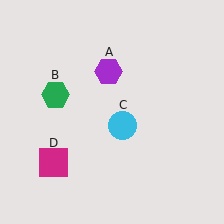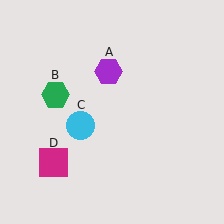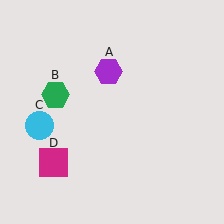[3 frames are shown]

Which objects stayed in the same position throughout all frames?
Purple hexagon (object A) and green hexagon (object B) and magenta square (object D) remained stationary.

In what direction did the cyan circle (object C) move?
The cyan circle (object C) moved left.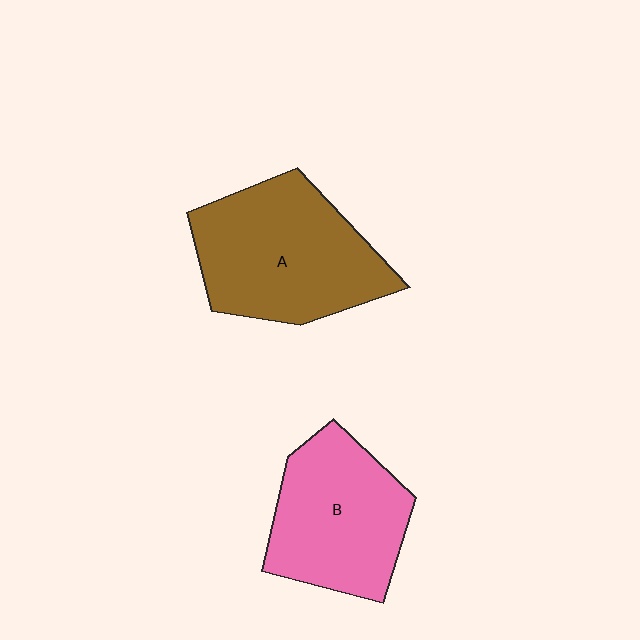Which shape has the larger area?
Shape A (brown).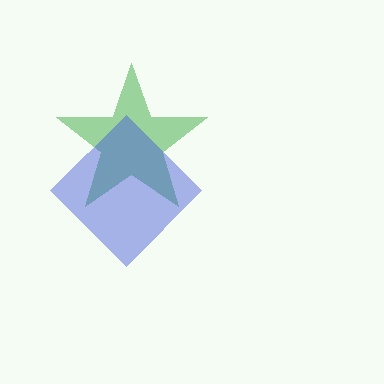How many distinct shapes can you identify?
There are 2 distinct shapes: a green star, a blue diamond.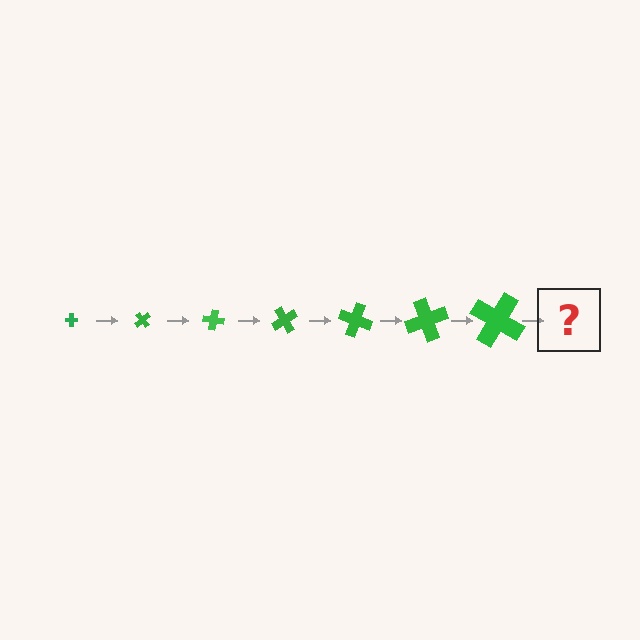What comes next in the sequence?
The next element should be a cross, larger than the previous one and rotated 350 degrees from the start.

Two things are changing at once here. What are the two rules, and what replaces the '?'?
The two rules are that the cross grows larger each step and it rotates 50 degrees each step. The '?' should be a cross, larger than the previous one and rotated 350 degrees from the start.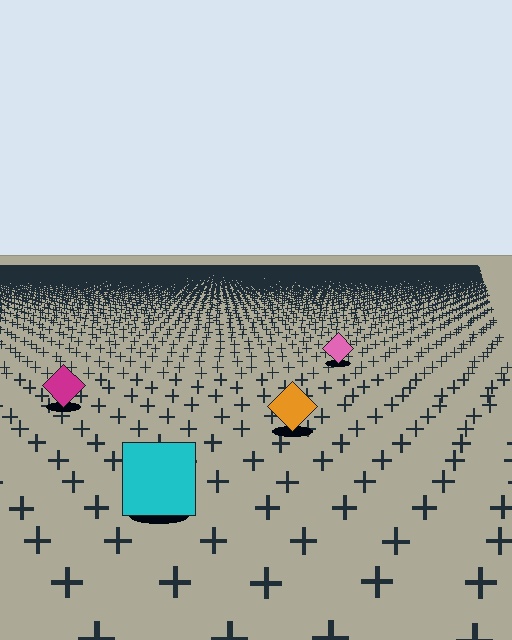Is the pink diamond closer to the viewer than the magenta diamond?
No. The magenta diamond is closer — you can tell from the texture gradient: the ground texture is coarser near it.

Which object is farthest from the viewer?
The pink diamond is farthest from the viewer. It appears smaller and the ground texture around it is denser.